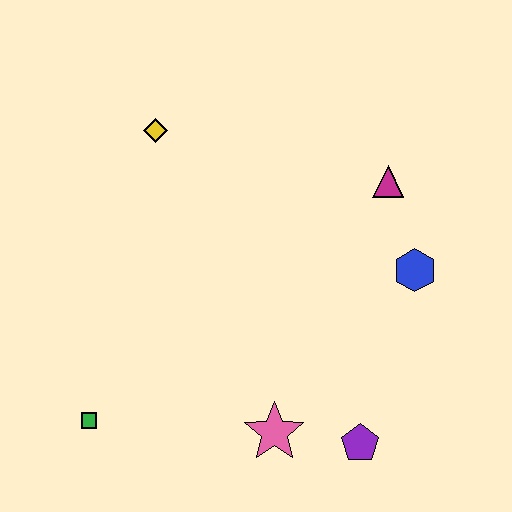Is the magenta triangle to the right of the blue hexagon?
No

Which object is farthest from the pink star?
The yellow diamond is farthest from the pink star.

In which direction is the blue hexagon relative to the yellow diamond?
The blue hexagon is to the right of the yellow diamond.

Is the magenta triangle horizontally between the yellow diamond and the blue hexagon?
Yes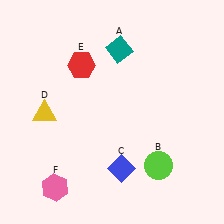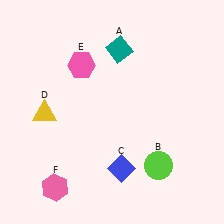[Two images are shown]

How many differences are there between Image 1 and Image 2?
There is 1 difference between the two images.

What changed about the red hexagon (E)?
In Image 1, E is red. In Image 2, it changed to pink.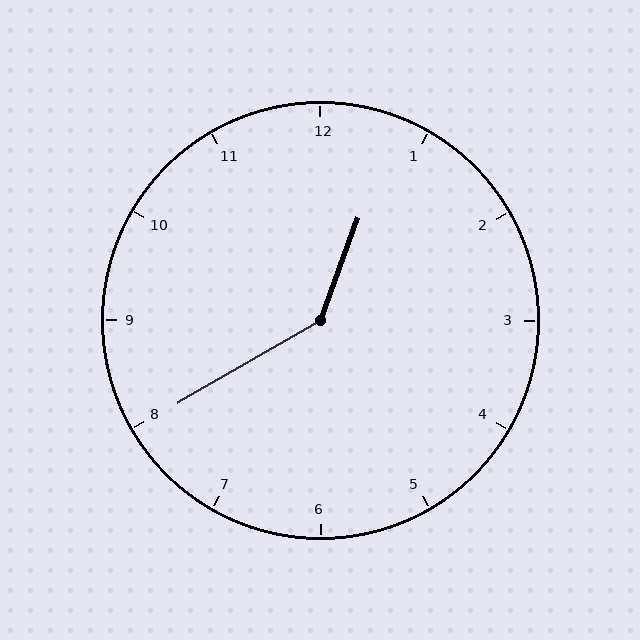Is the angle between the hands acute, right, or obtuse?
It is obtuse.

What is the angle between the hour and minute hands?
Approximately 140 degrees.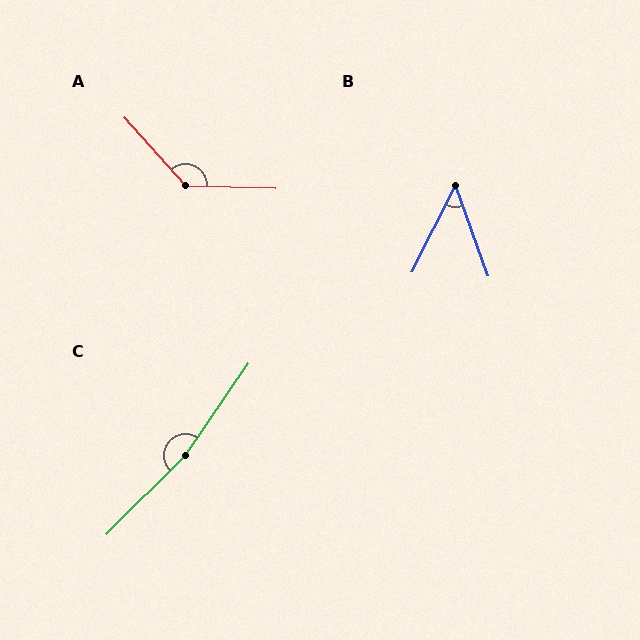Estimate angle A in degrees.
Approximately 134 degrees.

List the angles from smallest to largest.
B (47°), A (134°), C (170°).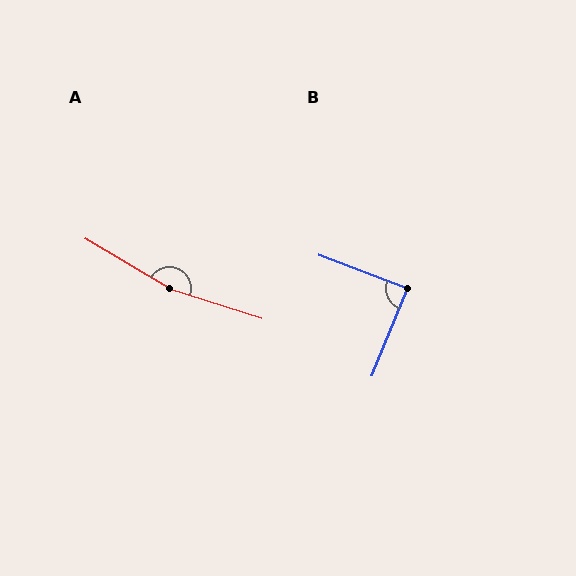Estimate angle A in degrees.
Approximately 167 degrees.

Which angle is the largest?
A, at approximately 167 degrees.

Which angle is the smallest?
B, at approximately 89 degrees.